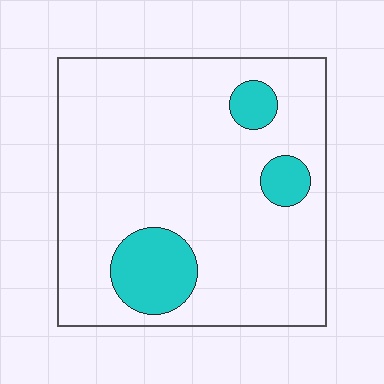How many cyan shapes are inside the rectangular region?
3.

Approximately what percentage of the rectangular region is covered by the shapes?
Approximately 15%.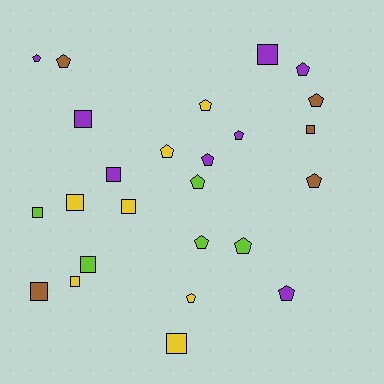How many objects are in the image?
There are 25 objects.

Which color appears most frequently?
Purple, with 8 objects.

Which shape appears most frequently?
Pentagon, with 14 objects.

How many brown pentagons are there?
There are 3 brown pentagons.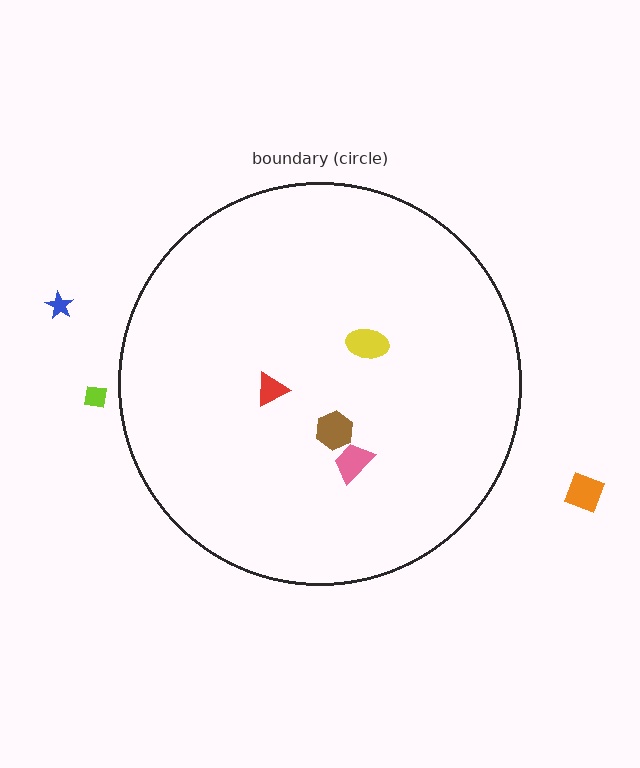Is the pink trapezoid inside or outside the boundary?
Inside.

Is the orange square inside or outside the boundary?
Outside.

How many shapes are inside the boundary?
4 inside, 3 outside.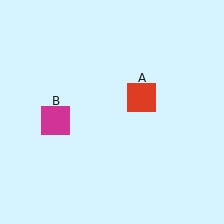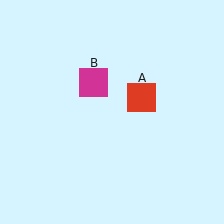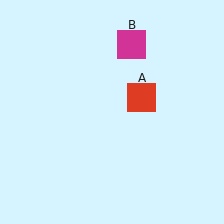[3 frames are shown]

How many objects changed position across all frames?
1 object changed position: magenta square (object B).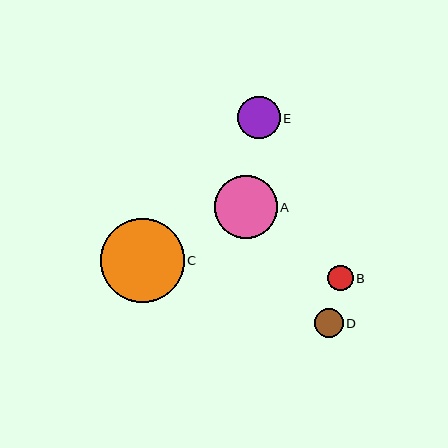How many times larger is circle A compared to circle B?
Circle A is approximately 2.5 times the size of circle B.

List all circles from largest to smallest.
From largest to smallest: C, A, E, D, B.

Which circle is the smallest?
Circle B is the smallest with a size of approximately 26 pixels.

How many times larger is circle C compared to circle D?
Circle C is approximately 2.9 times the size of circle D.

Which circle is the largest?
Circle C is the largest with a size of approximately 83 pixels.